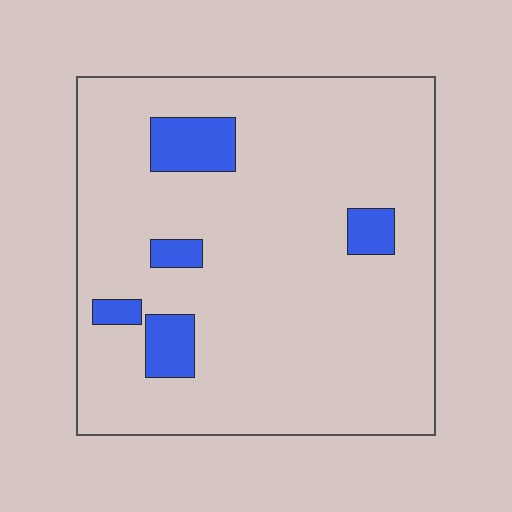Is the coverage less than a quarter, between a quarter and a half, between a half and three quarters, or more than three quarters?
Less than a quarter.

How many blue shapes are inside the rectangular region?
5.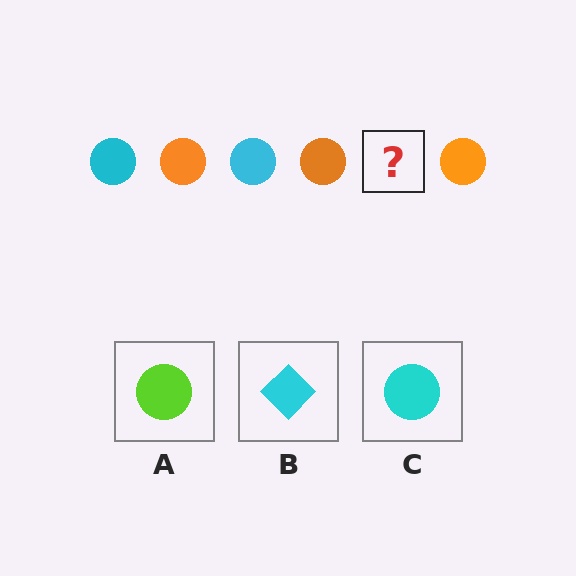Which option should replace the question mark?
Option C.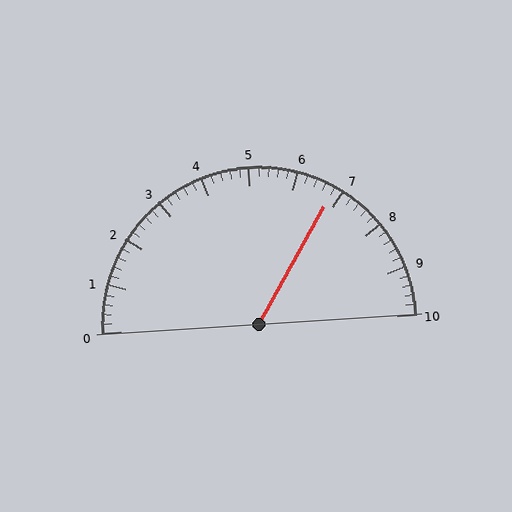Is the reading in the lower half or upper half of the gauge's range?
The reading is in the upper half of the range (0 to 10).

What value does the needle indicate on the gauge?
The needle indicates approximately 6.8.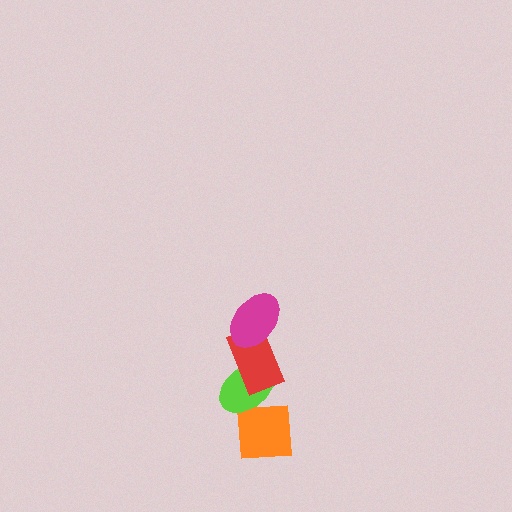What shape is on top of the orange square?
The lime ellipse is on top of the orange square.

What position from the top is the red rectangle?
The red rectangle is 2nd from the top.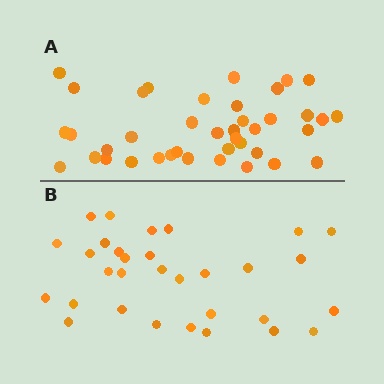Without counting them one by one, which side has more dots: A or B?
Region A (the top region) has more dots.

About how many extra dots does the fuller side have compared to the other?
Region A has roughly 8 or so more dots than region B.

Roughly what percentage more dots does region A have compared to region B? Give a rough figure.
About 30% more.